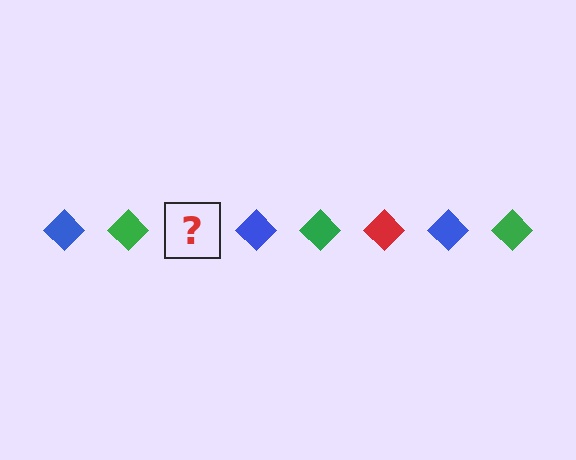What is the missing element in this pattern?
The missing element is a red diamond.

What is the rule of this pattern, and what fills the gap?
The rule is that the pattern cycles through blue, green, red diamonds. The gap should be filled with a red diamond.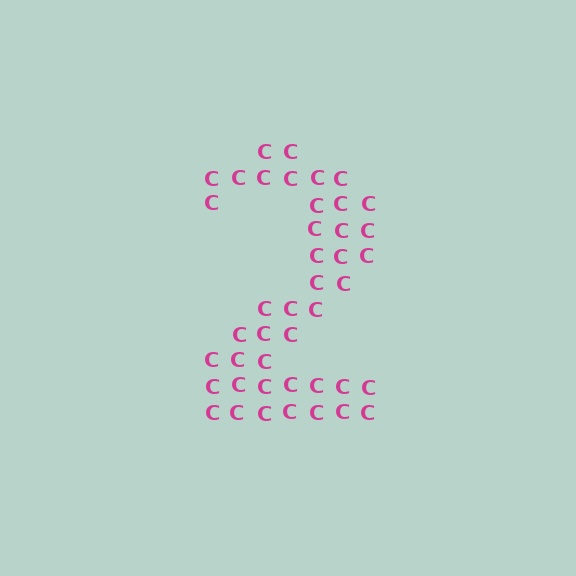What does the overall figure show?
The overall figure shows the digit 2.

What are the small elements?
The small elements are letter C's.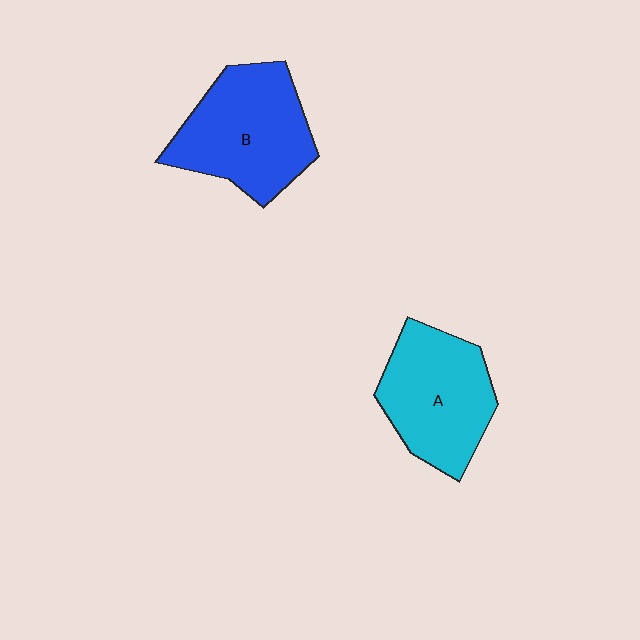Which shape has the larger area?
Shape B (blue).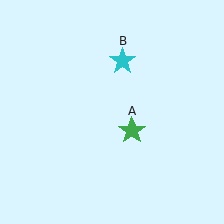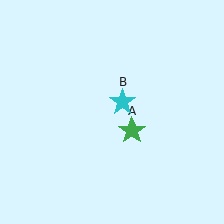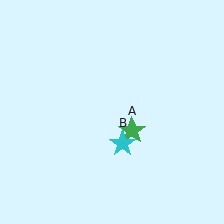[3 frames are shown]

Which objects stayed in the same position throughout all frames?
Green star (object A) remained stationary.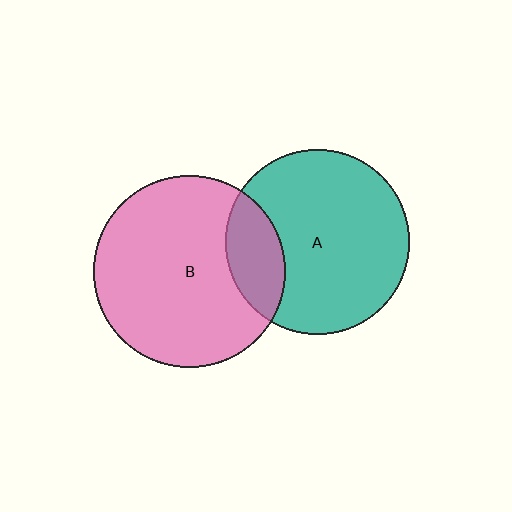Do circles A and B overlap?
Yes.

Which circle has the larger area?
Circle B (pink).